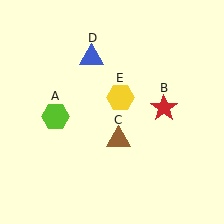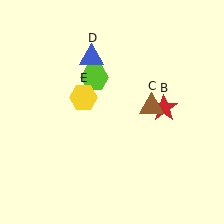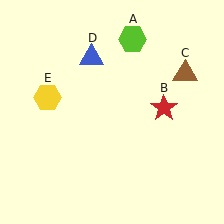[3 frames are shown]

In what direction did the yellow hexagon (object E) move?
The yellow hexagon (object E) moved left.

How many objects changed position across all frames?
3 objects changed position: lime hexagon (object A), brown triangle (object C), yellow hexagon (object E).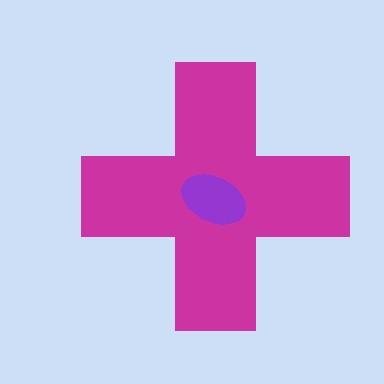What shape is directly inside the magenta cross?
The purple ellipse.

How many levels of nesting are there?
2.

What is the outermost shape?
The magenta cross.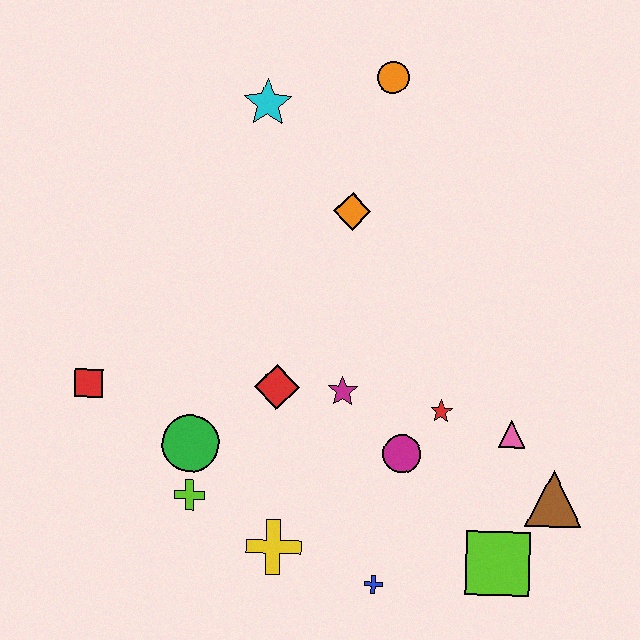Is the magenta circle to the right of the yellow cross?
Yes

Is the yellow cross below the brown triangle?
Yes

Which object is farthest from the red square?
The brown triangle is farthest from the red square.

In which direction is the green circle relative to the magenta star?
The green circle is to the left of the magenta star.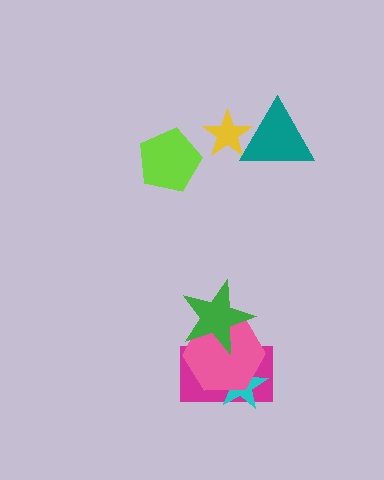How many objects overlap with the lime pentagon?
0 objects overlap with the lime pentagon.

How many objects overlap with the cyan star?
2 objects overlap with the cyan star.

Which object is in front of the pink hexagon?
The green star is in front of the pink hexagon.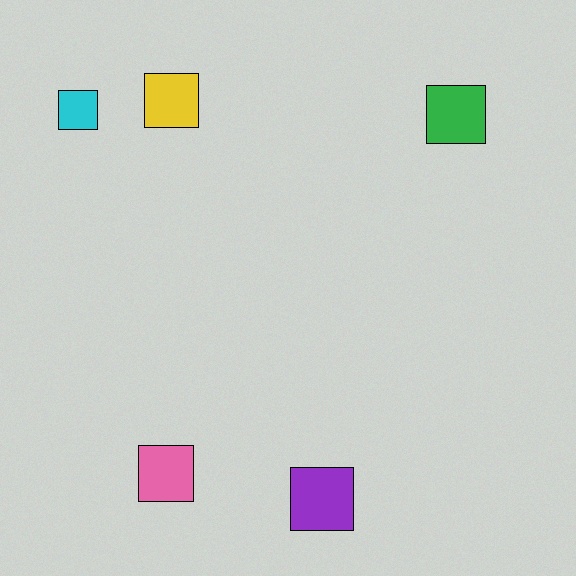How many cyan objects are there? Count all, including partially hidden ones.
There is 1 cyan object.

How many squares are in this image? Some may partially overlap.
There are 5 squares.